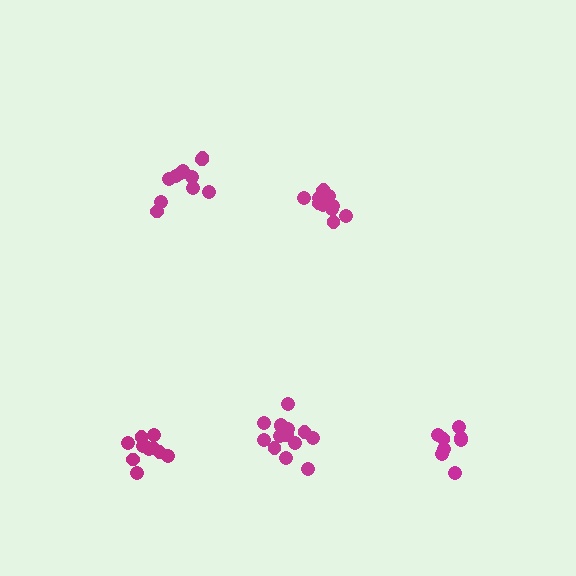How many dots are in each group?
Group 1: 8 dots, Group 2: 11 dots, Group 3: 11 dots, Group 4: 11 dots, Group 5: 14 dots (55 total).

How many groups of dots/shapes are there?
There are 5 groups.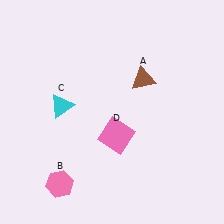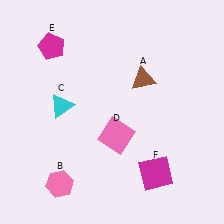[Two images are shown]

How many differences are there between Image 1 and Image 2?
There are 2 differences between the two images.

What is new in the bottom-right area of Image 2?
A magenta square (F) was added in the bottom-right area of Image 2.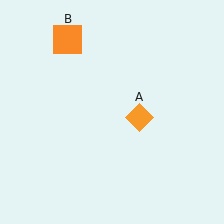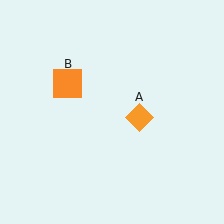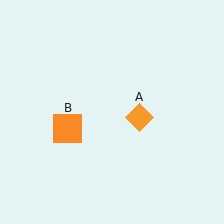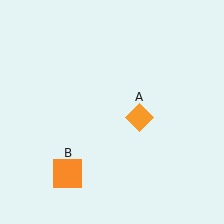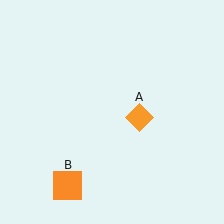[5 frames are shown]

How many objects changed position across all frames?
1 object changed position: orange square (object B).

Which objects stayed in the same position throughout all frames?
Orange diamond (object A) remained stationary.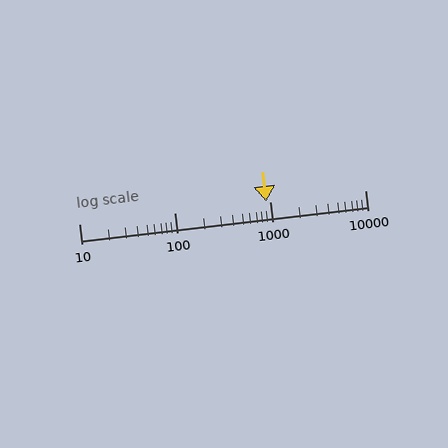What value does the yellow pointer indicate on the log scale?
The pointer indicates approximately 910.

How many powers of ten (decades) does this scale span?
The scale spans 3 decades, from 10 to 10000.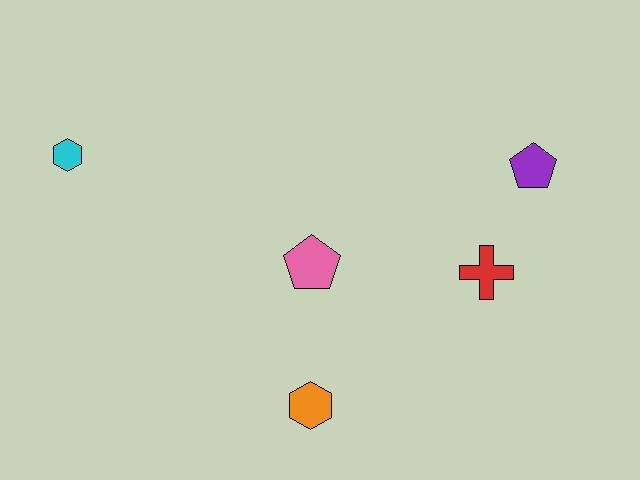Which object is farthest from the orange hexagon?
The cyan hexagon is farthest from the orange hexagon.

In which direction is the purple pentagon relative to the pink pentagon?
The purple pentagon is to the right of the pink pentagon.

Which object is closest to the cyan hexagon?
The pink pentagon is closest to the cyan hexagon.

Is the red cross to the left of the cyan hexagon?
No